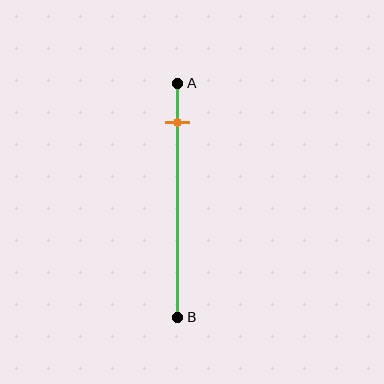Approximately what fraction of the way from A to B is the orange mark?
The orange mark is approximately 15% of the way from A to B.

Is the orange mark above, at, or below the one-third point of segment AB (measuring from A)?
The orange mark is above the one-third point of segment AB.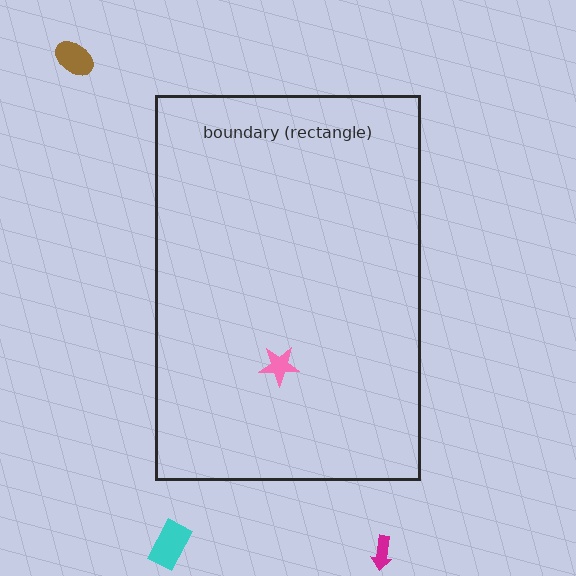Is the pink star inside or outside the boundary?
Inside.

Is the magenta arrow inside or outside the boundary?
Outside.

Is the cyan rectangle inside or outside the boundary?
Outside.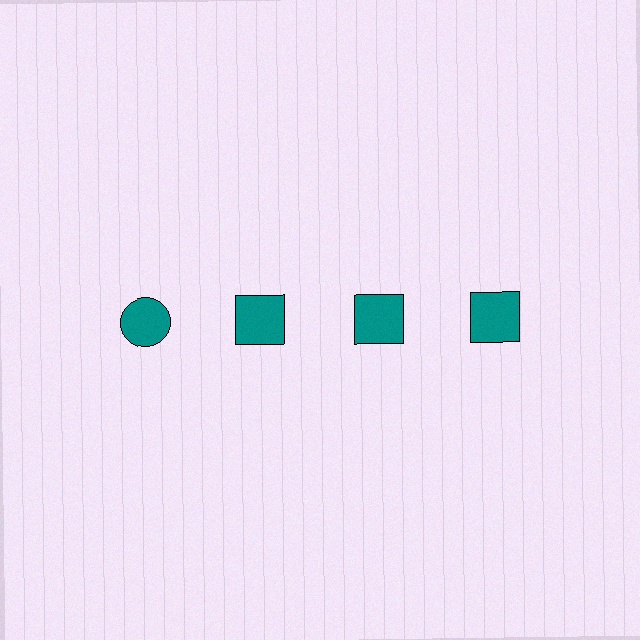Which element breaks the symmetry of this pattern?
The teal circle in the top row, leftmost column breaks the symmetry. All other shapes are teal squares.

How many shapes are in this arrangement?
There are 4 shapes arranged in a grid pattern.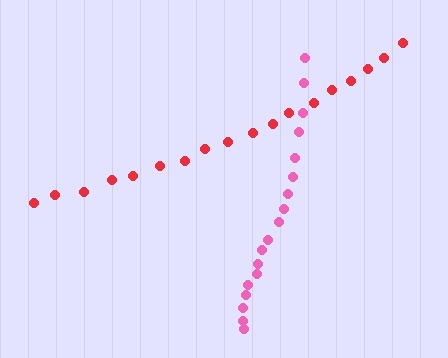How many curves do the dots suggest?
There are 2 distinct paths.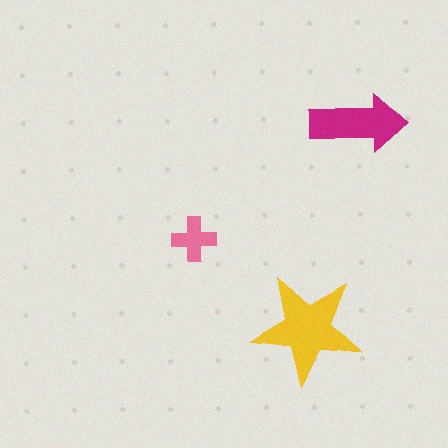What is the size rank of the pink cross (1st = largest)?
3rd.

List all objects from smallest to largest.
The pink cross, the magenta arrow, the yellow star.